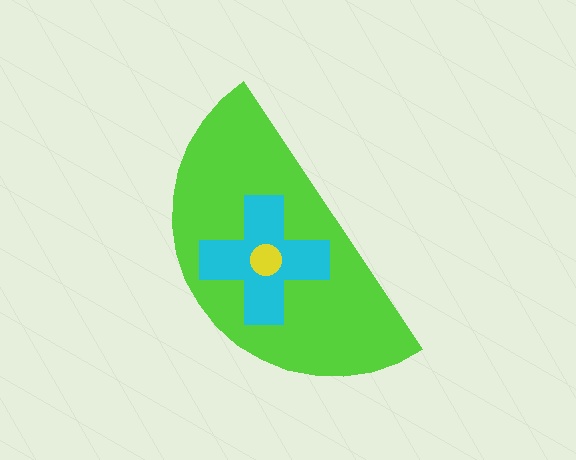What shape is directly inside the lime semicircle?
The cyan cross.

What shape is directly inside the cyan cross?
The yellow circle.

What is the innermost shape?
The yellow circle.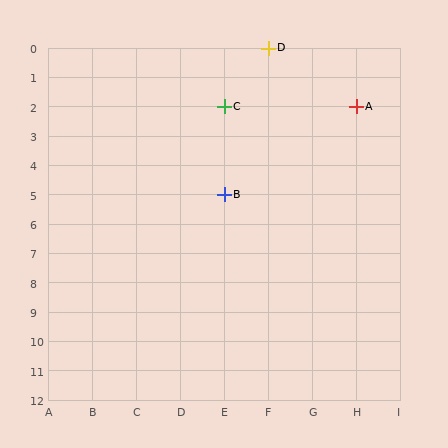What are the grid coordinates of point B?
Point B is at grid coordinates (E, 5).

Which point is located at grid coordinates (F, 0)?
Point D is at (F, 0).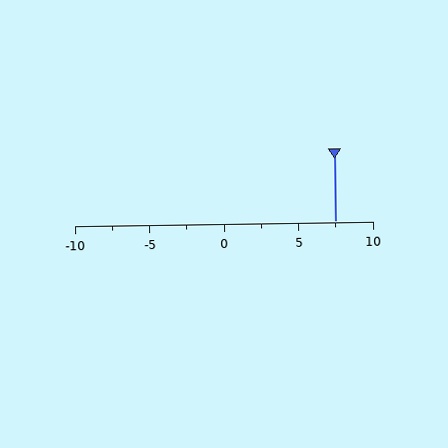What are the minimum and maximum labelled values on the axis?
The axis runs from -10 to 10.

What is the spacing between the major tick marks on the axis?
The major ticks are spaced 5 apart.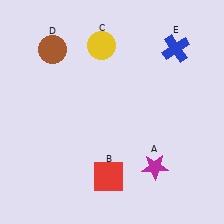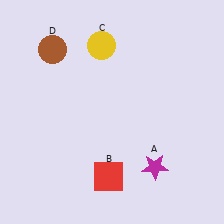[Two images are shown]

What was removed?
The blue cross (E) was removed in Image 2.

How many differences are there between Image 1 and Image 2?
There is 1 difference between the two images.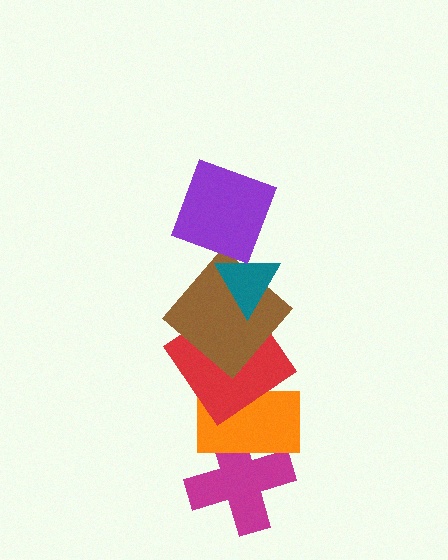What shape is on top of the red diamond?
The brown diamond is on top of the red diamond.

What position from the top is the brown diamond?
The brown diamond is 3rd from the top.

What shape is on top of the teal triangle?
The purple square is on top of the teal triangle.